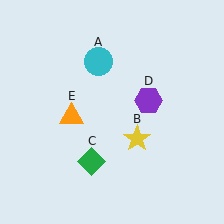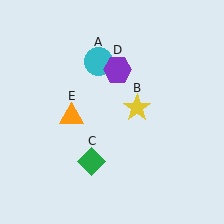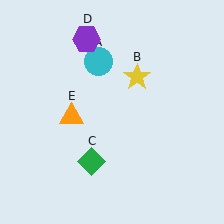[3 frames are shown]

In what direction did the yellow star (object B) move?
The yellow star (object B) moved up.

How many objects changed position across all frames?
2 objects changed position: yellow star (object B), purple hexagon (object D).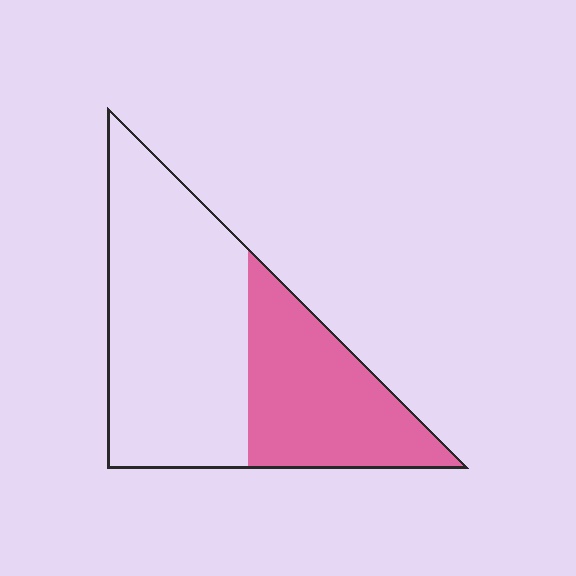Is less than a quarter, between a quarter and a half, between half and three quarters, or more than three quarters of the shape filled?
Between a quarter and a half.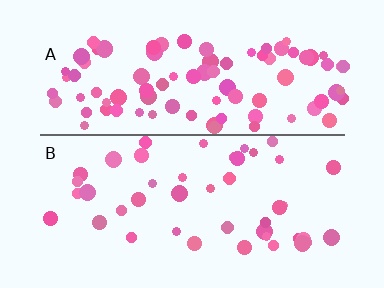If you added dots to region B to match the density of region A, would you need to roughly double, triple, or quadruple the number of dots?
Approximately double.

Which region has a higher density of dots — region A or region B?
A (the top).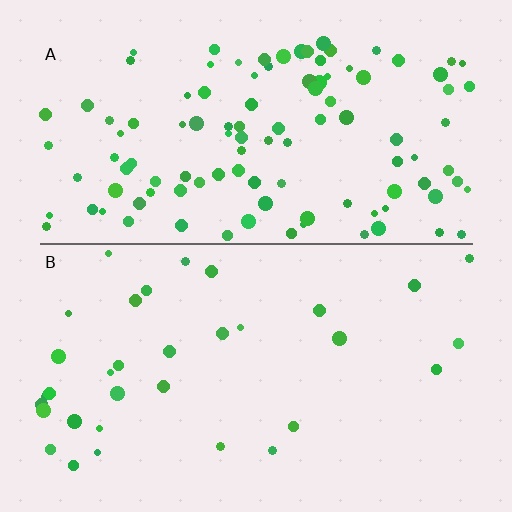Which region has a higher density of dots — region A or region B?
A (the top).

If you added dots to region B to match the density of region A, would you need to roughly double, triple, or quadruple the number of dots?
Approximately triple.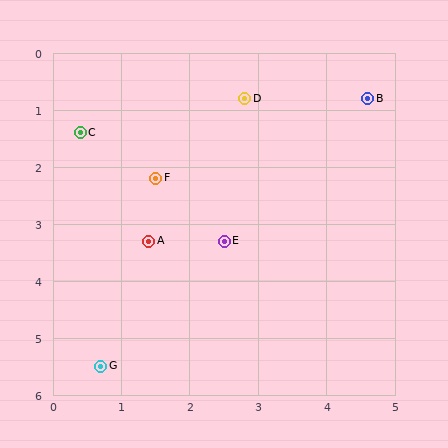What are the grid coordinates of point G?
Point G is at approximately (0.7, 5.5).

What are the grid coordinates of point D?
Point D is at approximately (2.8, 0.8).